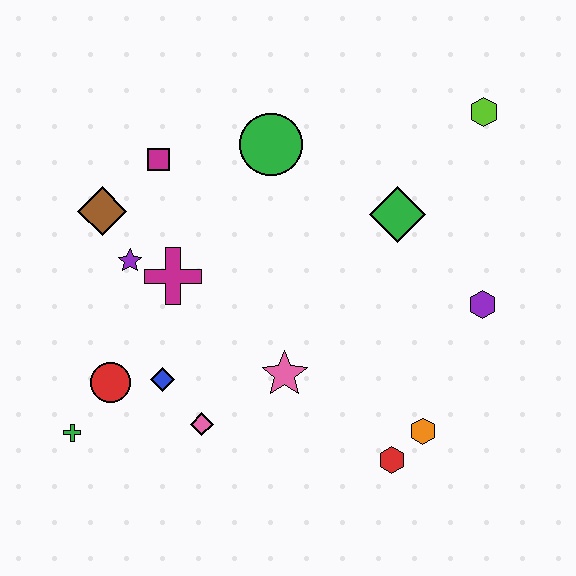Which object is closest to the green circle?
The magenta square is closest to the green circle.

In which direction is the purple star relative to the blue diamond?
The purple star is above the blue diamond.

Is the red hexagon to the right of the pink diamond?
Yes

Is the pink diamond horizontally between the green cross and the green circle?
Yes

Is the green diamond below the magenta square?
Yes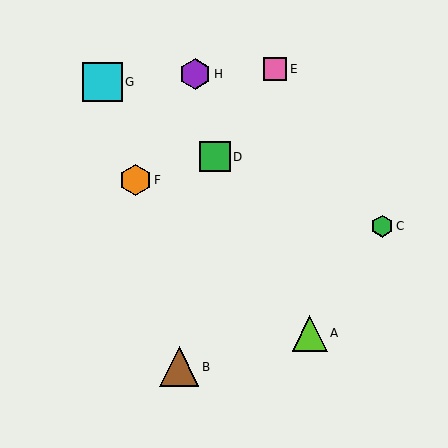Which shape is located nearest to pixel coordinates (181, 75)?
The purple hexagon (labeled H) at (195, 74) is nearest to that location.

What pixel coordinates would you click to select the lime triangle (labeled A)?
Click at (310, 333) to select the lime triangle A.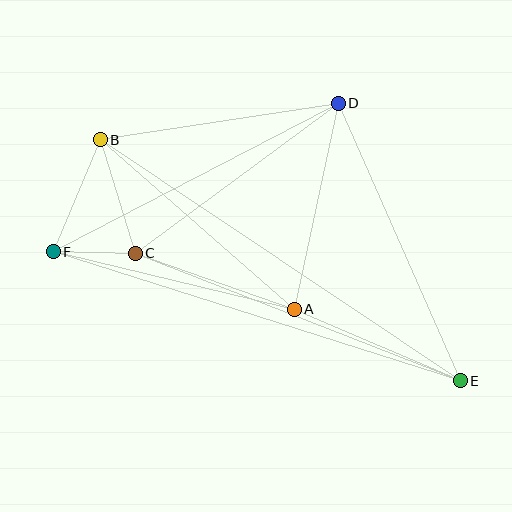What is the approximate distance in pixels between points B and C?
The distance between B and C is approximately 119 pixels.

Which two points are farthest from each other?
Points B and E are farthest from each other.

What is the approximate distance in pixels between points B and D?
The distance between B and D is approximately 240 pixels.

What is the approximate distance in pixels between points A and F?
The distance between A and F is approximately 248 pixels.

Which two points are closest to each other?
Points C and F are closest to each other.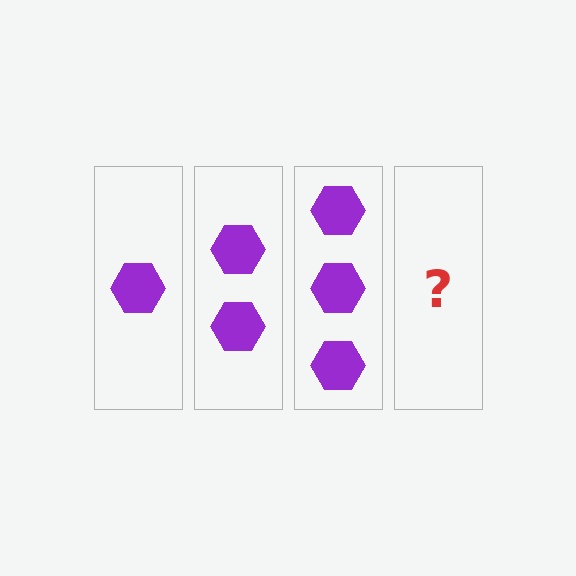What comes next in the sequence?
The next element should be 4 hexagons.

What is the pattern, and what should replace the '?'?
The pattern is that each step adds one more hexagon. The '?' should be 4 hexagons.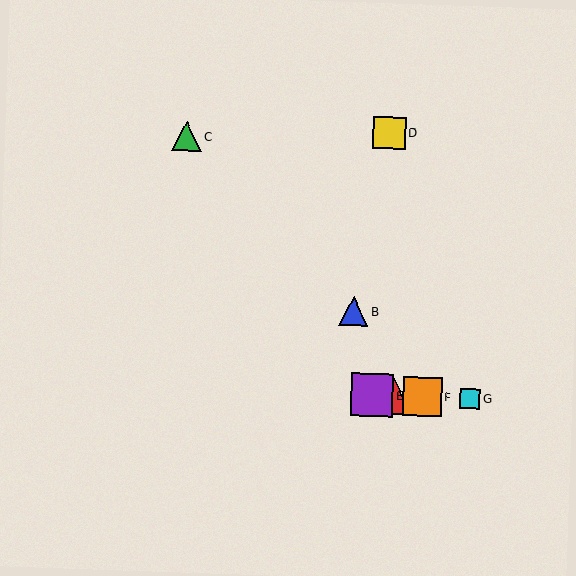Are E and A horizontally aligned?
Yes, both are at y≈395.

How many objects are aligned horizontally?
4 objects (A, E, F, G) are aligned horizontally.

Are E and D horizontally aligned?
No, E is at y≈395 and D is at y≈133.